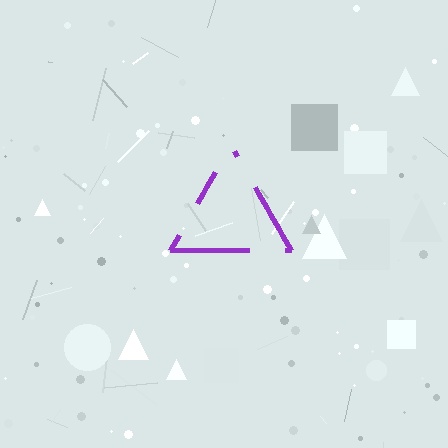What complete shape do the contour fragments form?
The contour fragments form a triangle.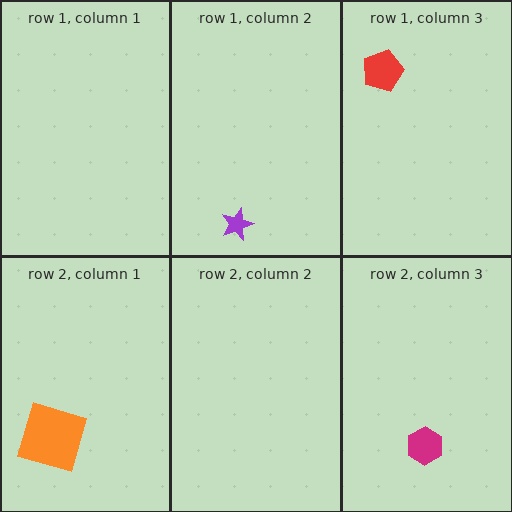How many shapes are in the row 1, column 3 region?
1.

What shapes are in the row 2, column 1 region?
The orange square.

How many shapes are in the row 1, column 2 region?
1.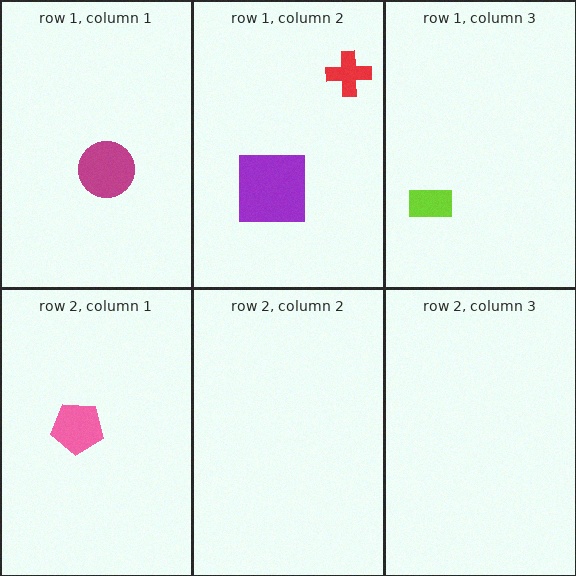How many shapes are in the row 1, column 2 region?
2.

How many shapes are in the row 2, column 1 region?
1.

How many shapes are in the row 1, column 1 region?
1.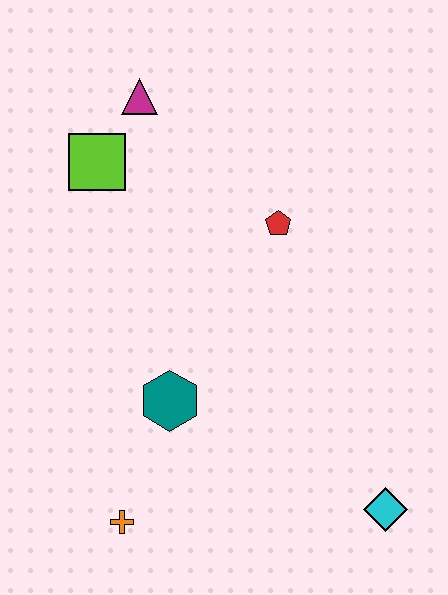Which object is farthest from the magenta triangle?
The cyan diamond is farthest from the magenta triangle.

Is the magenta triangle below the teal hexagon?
No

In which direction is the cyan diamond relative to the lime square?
The cyan diamond is below the lime square.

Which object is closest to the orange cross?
The teal hexagon is closest to the orange cross.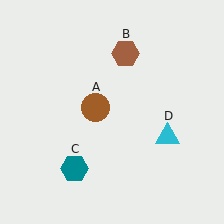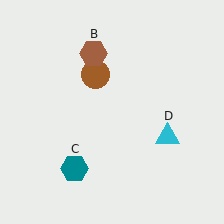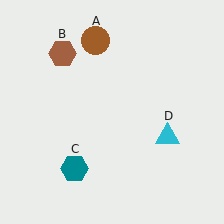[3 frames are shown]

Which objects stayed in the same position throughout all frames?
Teal hexagon (object C) and cyan triangle (object D) remained stationary.